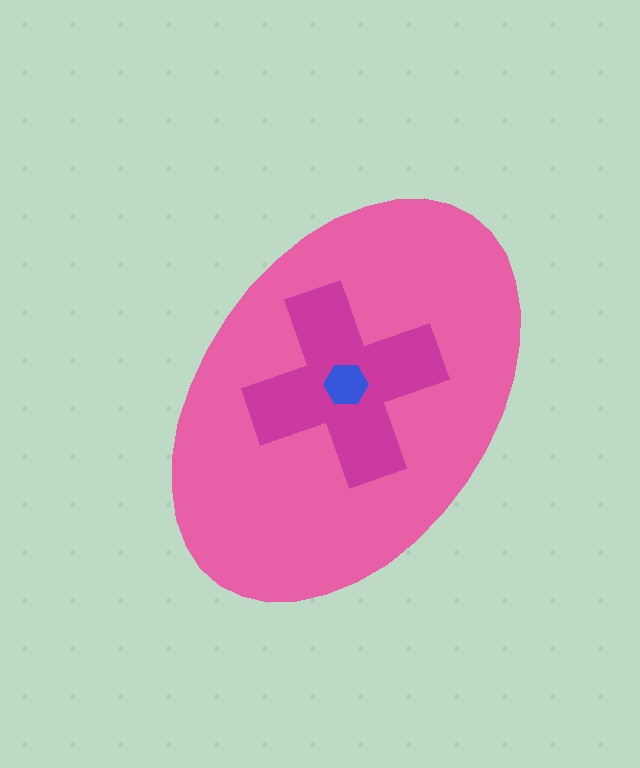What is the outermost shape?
The pink ellipse.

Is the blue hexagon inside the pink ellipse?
Yes.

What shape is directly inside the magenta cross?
The blue hexagon.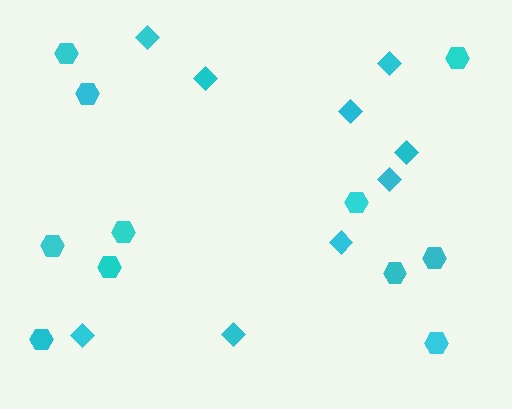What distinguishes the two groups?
There are 2 groups: one group of hexagons (11) and one group of diamonds (9).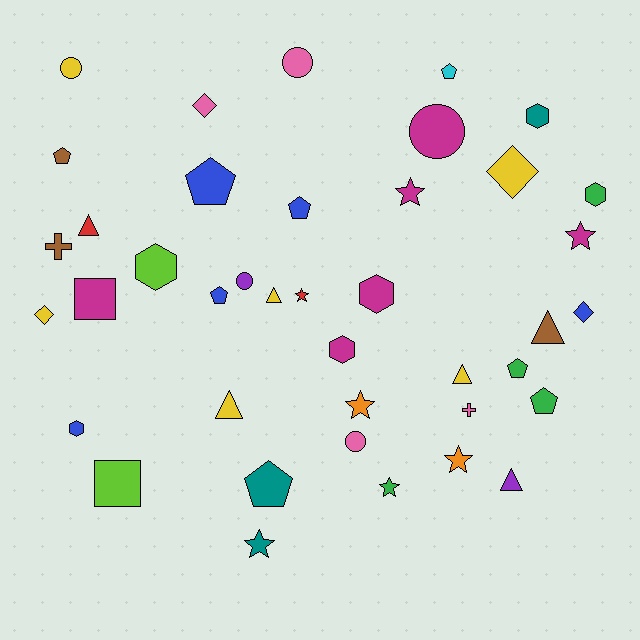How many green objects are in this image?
There are 4 green objects.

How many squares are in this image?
There are 2 squares.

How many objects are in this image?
There are 40 objects.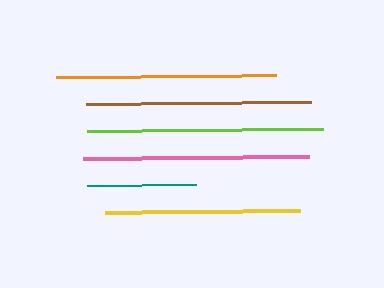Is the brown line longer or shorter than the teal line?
The brown line is longer than the teal line.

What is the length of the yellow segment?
The yellow segment is approximately 195 pixels long.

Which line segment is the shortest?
The teal line is the shortest at approximately 108 pixels.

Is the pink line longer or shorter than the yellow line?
The pink line is longer than the yellow line.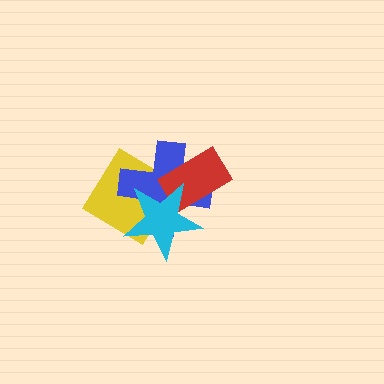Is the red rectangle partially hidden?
Yes, it is partially covered by another shape.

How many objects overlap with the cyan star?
3 objects overlap with the cyan star.